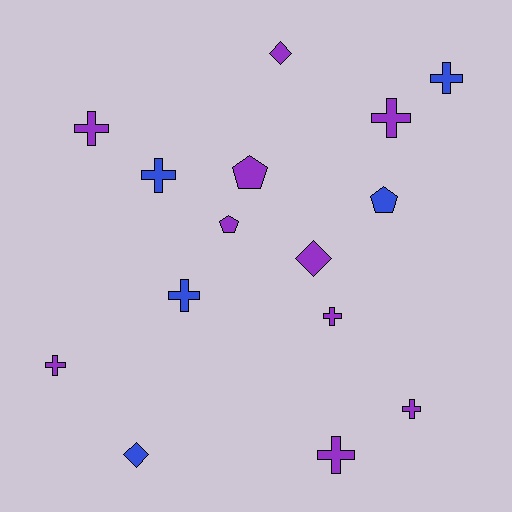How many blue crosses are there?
There are 3 blue crosses.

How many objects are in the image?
There are 15 objects.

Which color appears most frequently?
Purple, with 10 objects.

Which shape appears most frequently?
Cross, with 9 objects.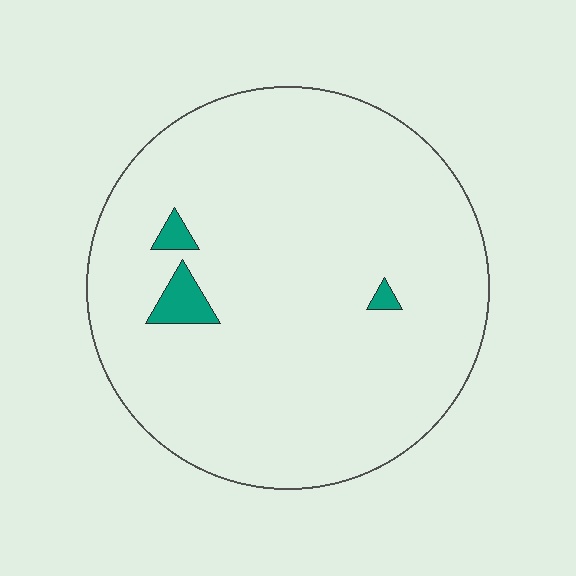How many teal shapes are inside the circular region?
3.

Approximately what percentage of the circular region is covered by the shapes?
Approximately 5%.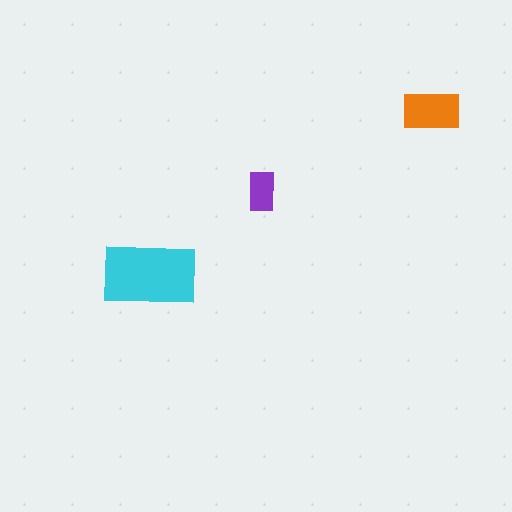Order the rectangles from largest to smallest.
the cyan one, the orange one, the purple one.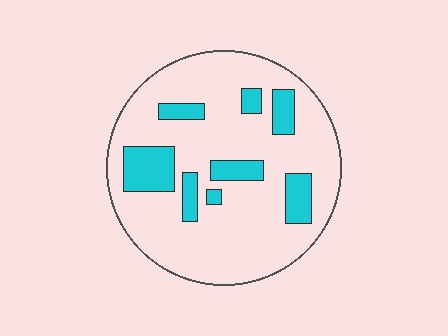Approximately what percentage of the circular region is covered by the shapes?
Approximately 20%.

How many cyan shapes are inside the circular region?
8.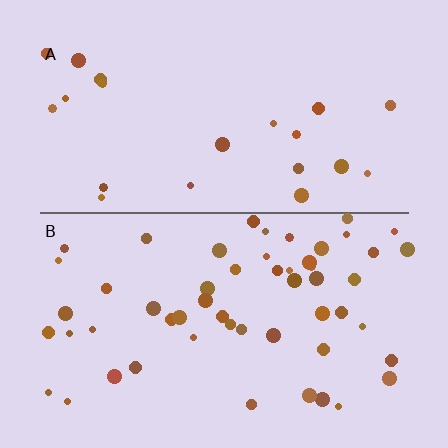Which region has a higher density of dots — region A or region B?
B (the bottom).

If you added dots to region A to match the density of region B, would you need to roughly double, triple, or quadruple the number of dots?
Approximately double.